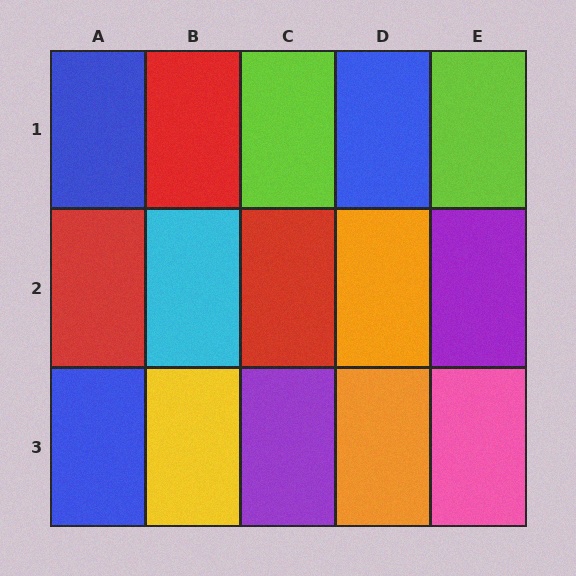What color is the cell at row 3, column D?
Orange.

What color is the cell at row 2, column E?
Purple.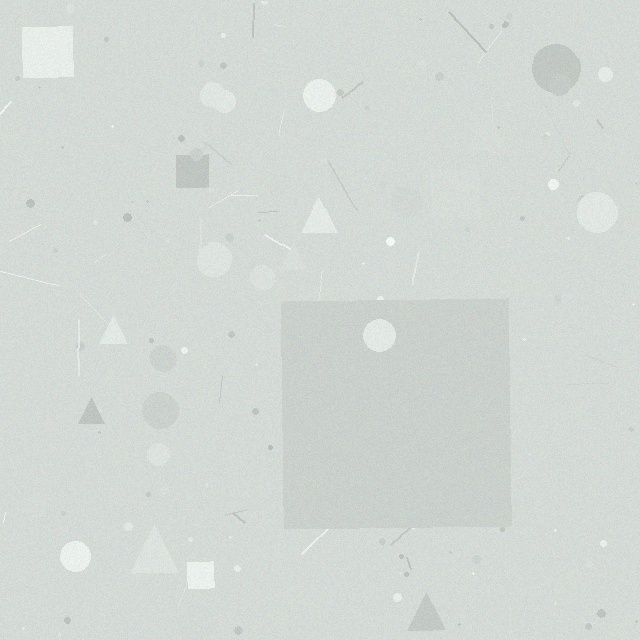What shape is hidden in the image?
A square is hidden in the image.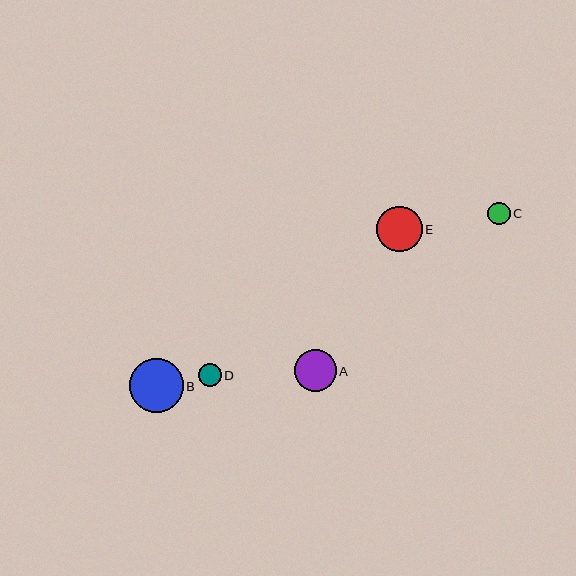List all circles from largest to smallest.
From largest to smallest: B, E, A, D, C.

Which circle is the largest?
Circle B is the largest with a size of approximately 54 pixels.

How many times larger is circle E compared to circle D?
Circle E is approximately 2.0 times the size of circle D.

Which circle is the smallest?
Circle C is the smallest with a size of approximately 23 pixels.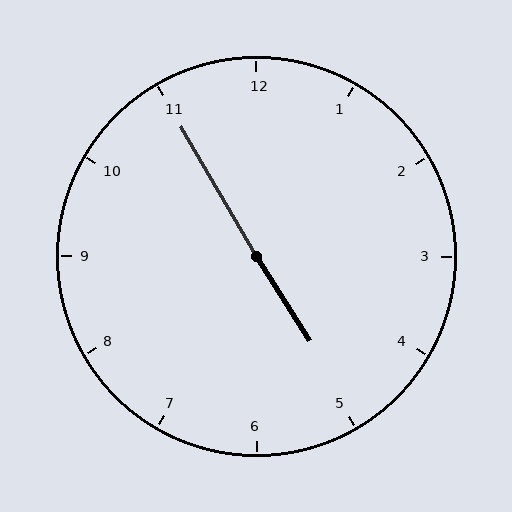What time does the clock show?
4:55.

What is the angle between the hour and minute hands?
Approximately 178 degrees.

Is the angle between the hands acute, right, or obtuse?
It is obtuse.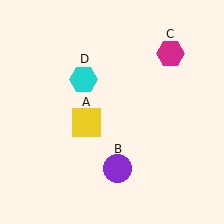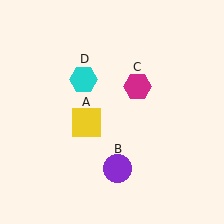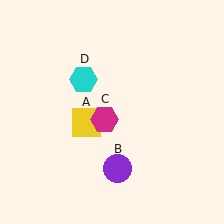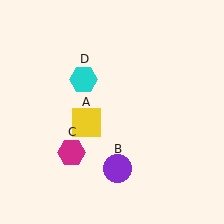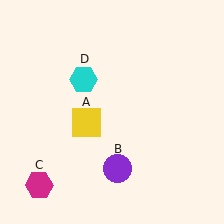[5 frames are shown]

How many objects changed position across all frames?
1 object changed position: magenta hexagon (object C).